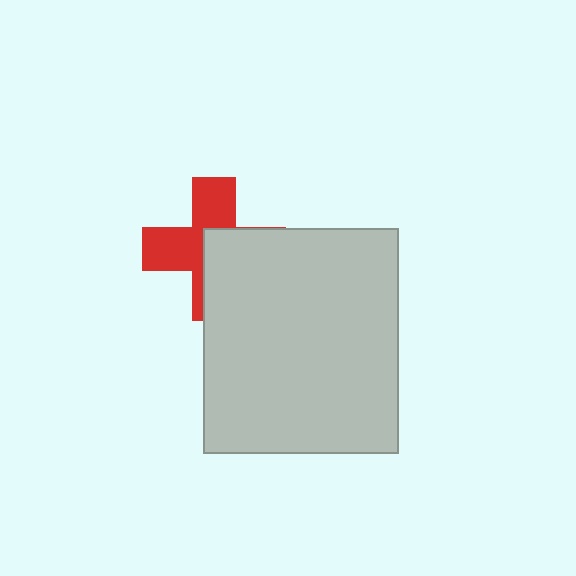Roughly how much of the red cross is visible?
About half of it is visible (roughly 51%).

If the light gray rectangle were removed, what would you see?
You would see the complete red cross.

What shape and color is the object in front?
The object in front is a light gray rectangle.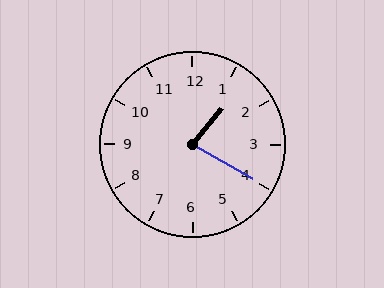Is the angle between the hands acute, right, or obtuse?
It is acute.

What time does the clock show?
1:20.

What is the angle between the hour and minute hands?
Approximately 80 degrees.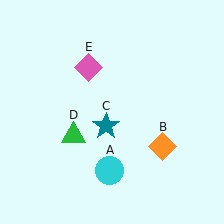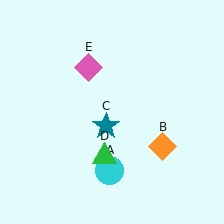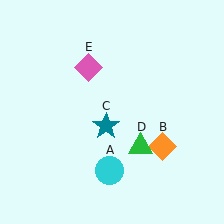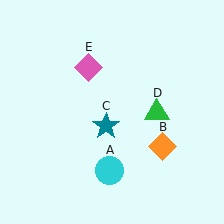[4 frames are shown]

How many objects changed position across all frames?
1 object changed position: green triangle (object D).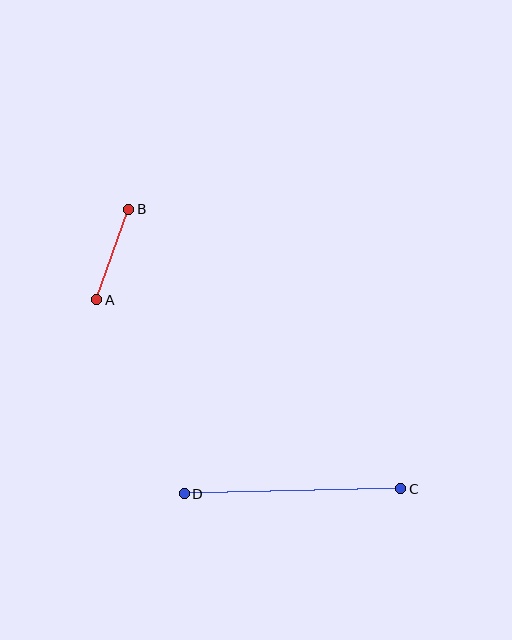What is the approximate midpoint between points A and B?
The midpoint is at approximately (113, 254) pixels.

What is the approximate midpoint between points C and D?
The midpoint is at approximately (292, 491) pixels.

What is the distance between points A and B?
The distance is approximately 96 pixels.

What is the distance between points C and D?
The distance is approximately 217 pixels.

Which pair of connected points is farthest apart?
Points C and D are farthest apart.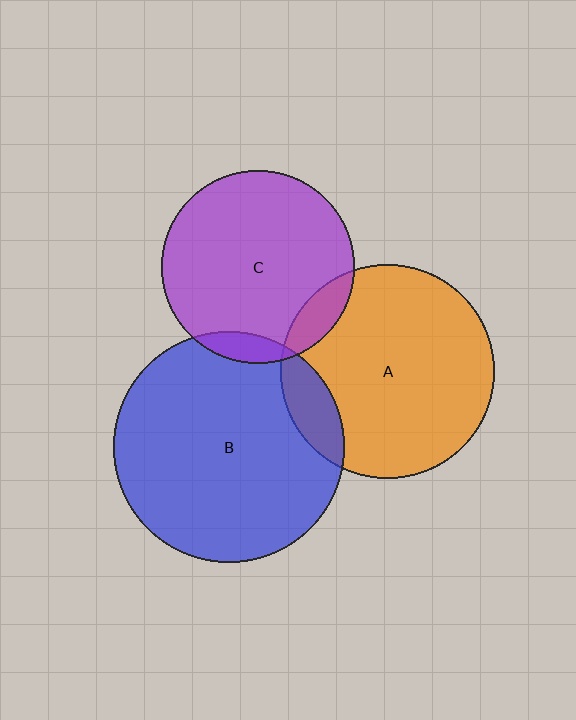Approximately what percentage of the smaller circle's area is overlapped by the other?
Approximately 10%.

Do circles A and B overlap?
Yes.